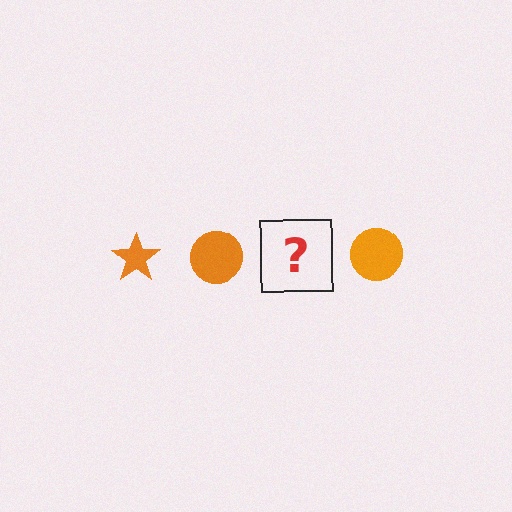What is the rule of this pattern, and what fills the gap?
The rule is that the pattern cycles through star, circle shapes in orange. The gap should be filled with an orange star.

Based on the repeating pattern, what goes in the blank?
The blank should be an orange star.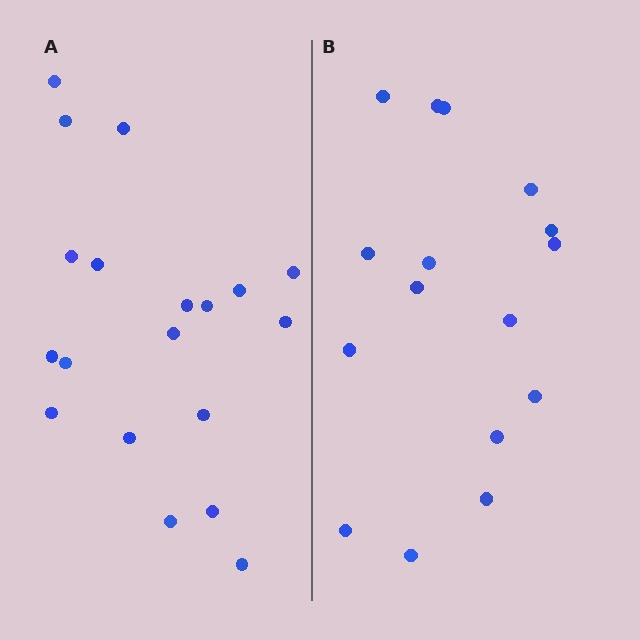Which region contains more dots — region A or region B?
Region A (the left region) has more dots.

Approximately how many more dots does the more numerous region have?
Region A has just a few more — roughly 2 or 3 more dots than region B.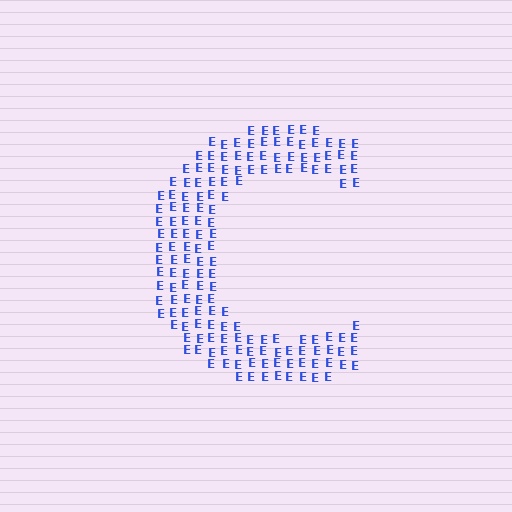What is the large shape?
The large shape is the letter C.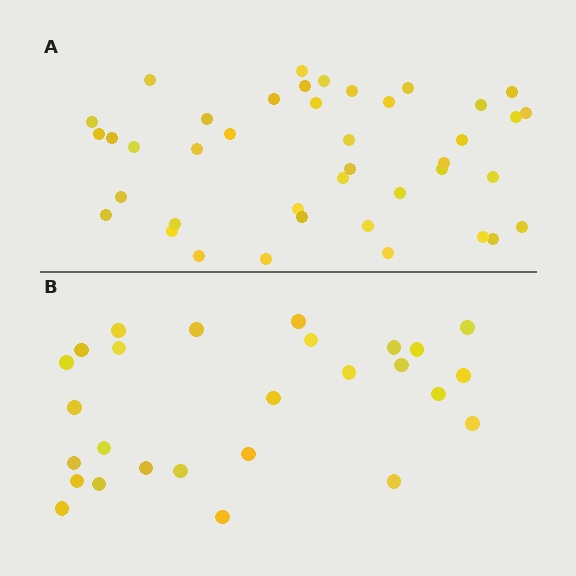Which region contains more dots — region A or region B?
Region A (the top region) has more dots.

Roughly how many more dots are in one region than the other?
Region A has approximately 15 more dots than region B.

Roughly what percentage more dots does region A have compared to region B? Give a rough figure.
About 50% more.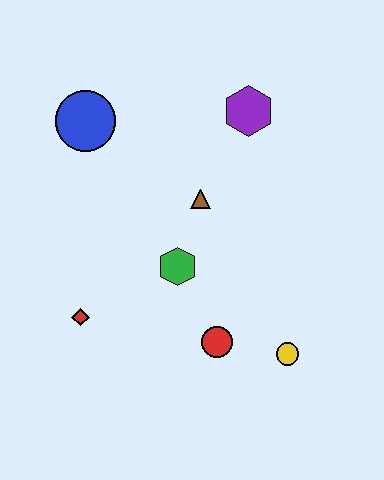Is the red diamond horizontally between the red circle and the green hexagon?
No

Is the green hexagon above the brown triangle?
No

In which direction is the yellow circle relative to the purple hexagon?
The yellow circle is below the purple hexagon.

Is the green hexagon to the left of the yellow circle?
Yes